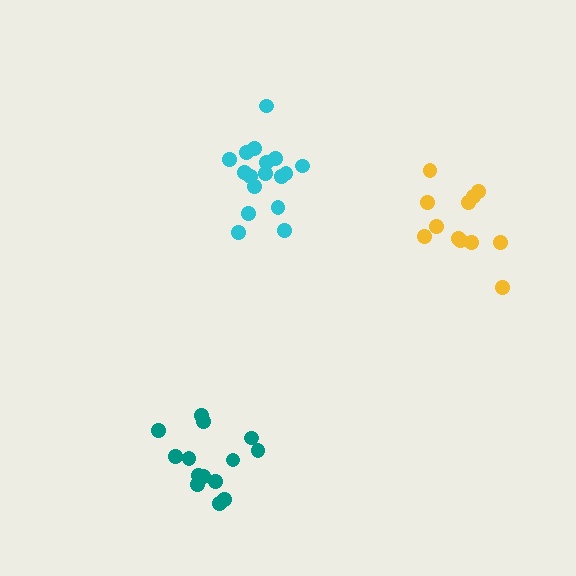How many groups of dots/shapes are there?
There are 3 groups.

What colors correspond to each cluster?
The clusters are colored: teal, cyan, yellow.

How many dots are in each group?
Group 1: 14 dots, Group 2: 17 dots, Group 3: 12 dots (43 total).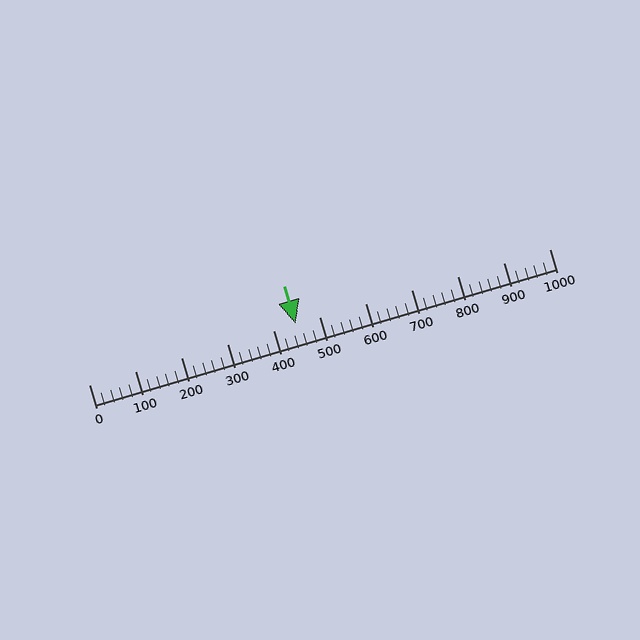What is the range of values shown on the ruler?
The ruler shows values from 0 to 1000.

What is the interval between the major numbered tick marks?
The major tick marks are spaced 100 units apart.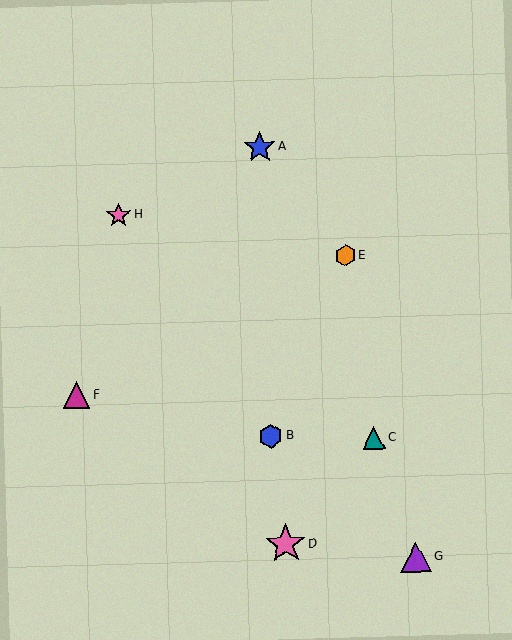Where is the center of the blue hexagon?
The center of the blue hexagon is at (271, 436).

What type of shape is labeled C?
Shape C is a teal triangle.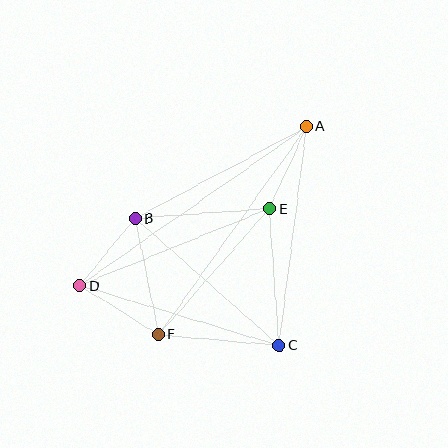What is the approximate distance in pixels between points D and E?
The distance between D and E is approximately 204 pixels.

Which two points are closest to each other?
Points B and D are closest to each other.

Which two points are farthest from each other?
Points A and D are farthest from each other.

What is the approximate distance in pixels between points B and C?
The distance between B and C is approximately 192 pixels.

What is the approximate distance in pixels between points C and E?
The distance between C and E is approximately 136 pixels.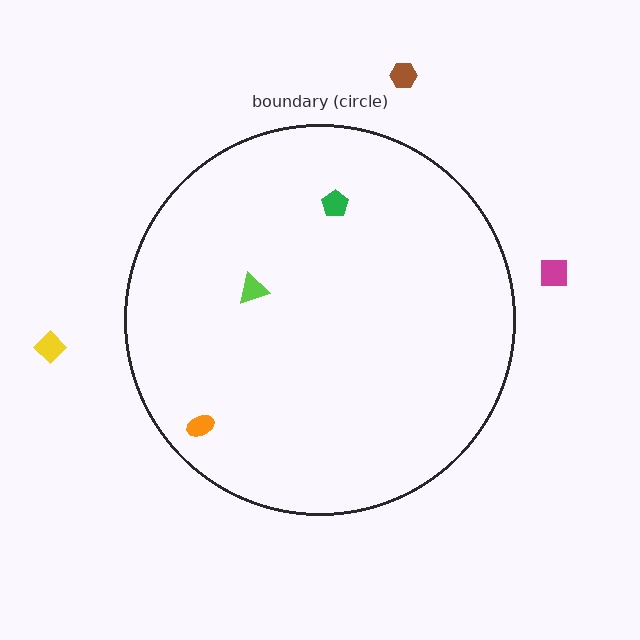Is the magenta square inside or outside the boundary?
Outside.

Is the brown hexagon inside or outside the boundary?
Outside.